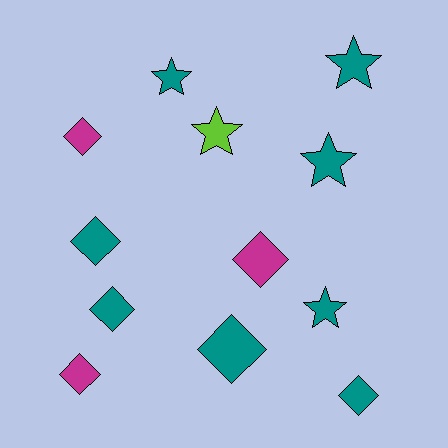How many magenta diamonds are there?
There are 3 magenta diamonds.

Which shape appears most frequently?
Diamond, with 7 objects.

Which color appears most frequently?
Teal, with 8 objects.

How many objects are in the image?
There are 12 objects.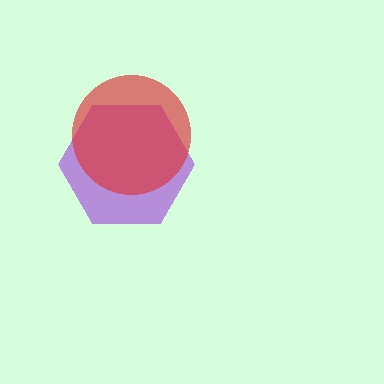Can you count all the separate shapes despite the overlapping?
Yes, there are 2 separate shapes.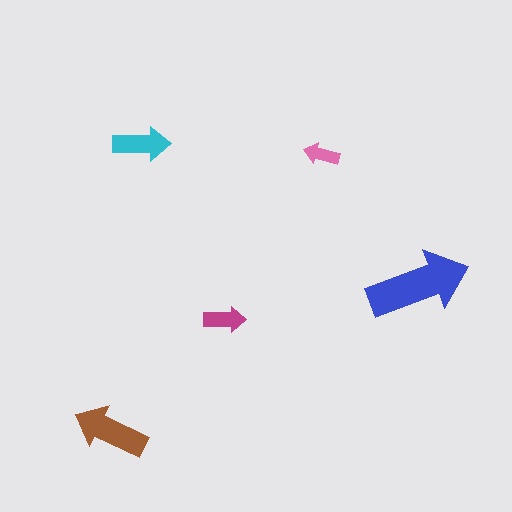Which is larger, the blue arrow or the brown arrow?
The blue one.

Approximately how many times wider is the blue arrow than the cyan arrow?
About 2 times wider.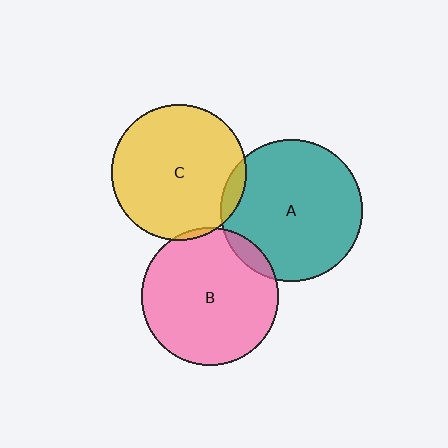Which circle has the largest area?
Circle A (teal).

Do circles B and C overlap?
Yes.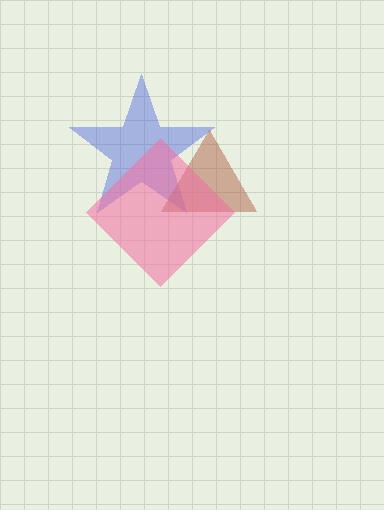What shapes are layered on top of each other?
The layered shapes are: a blue star, a brown triangle, a pink diamond.